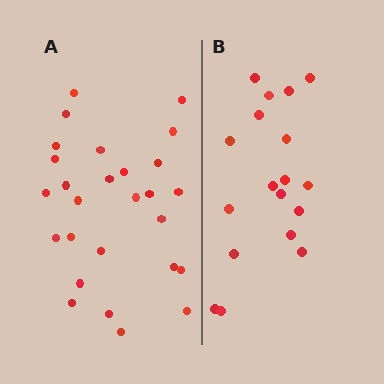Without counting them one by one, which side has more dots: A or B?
Region A (the left region) has more dots.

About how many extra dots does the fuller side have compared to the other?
Region A has roughly 8 or so more dots than region B.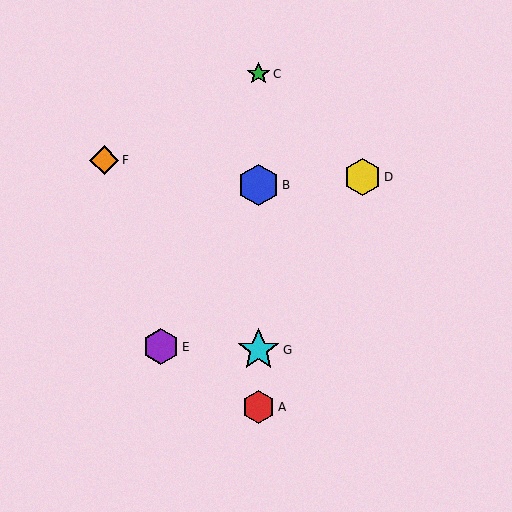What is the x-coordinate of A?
Object A is at x≈259.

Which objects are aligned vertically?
Objects A, B, C, G are aligned vertically.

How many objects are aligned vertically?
4 objects (A, B, C, G) are aligned vertically.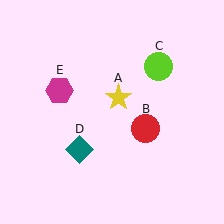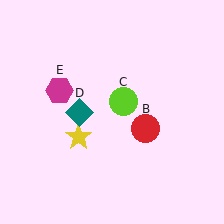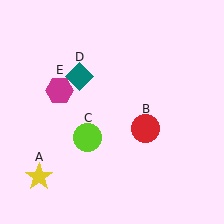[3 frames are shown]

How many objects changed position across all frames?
3 objects changed position: yellow star (object A), lime circle (object C), teal diamond (object D).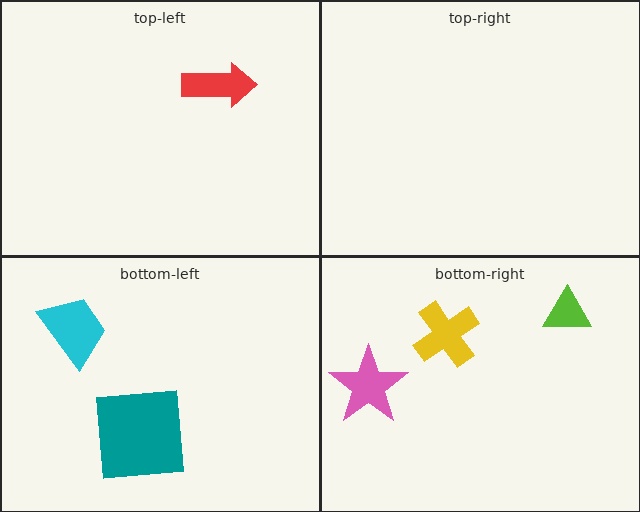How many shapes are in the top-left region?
1.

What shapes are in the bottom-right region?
The lime triangle, the pink star, the yellow cross.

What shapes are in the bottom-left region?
The cyan trapezoid, the teal square.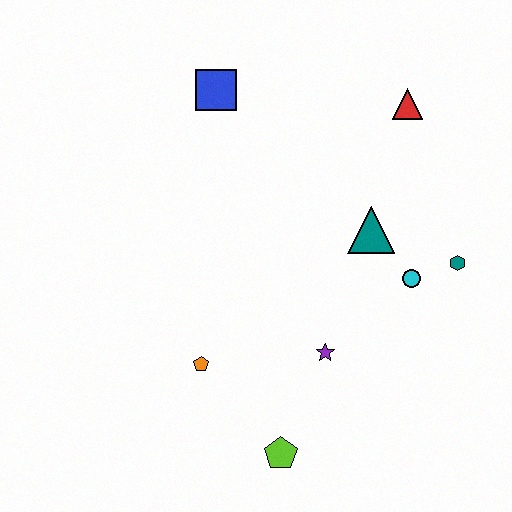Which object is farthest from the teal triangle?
The lime pentagon is farthest from the teal triangle.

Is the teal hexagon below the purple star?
No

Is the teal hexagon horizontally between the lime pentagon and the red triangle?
No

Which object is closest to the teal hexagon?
The cyan circle is closest to the teal hexagon.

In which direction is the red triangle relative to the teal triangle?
The red triangle is above the teal triangle.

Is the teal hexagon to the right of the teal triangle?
Yes